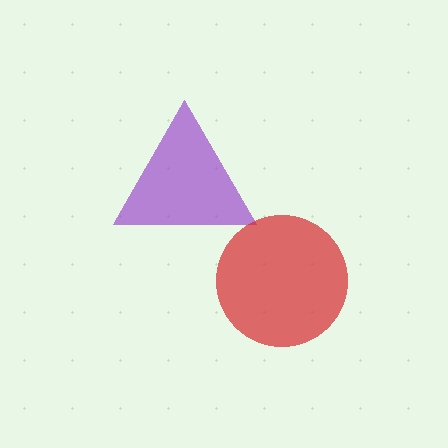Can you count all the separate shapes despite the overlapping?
Yes, there are 2 separate shapes.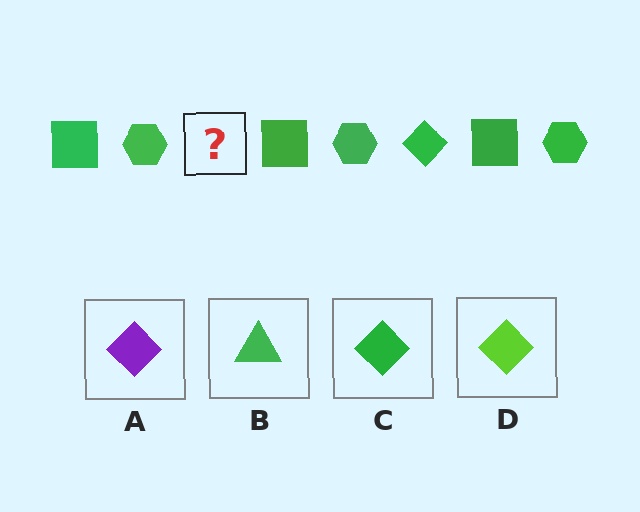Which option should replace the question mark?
Option C.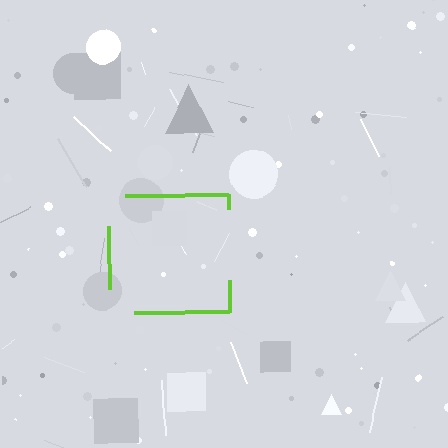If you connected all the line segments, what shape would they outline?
They would outline a square.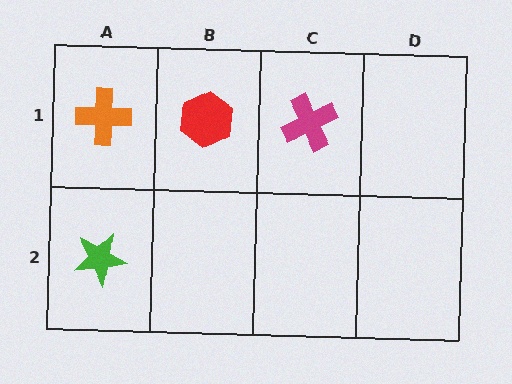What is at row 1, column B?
A red hexagon.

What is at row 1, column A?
An orange cross.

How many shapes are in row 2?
1 shape.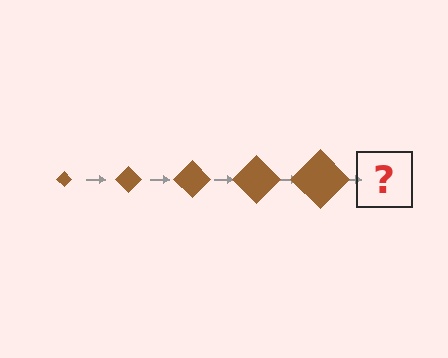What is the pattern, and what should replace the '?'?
The pattern is that the diamond gets progressively larger each step. The '?' should be a brown diamond, larger than the previous one.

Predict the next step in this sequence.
The next step is a brown diamond, larger than the previous one.